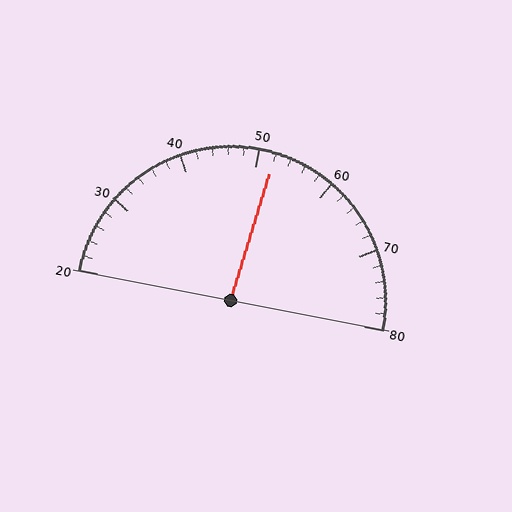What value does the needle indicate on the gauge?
The needle indicates approximately 52.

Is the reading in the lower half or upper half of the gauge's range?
The reading is in the upper half of the range (20 to 80).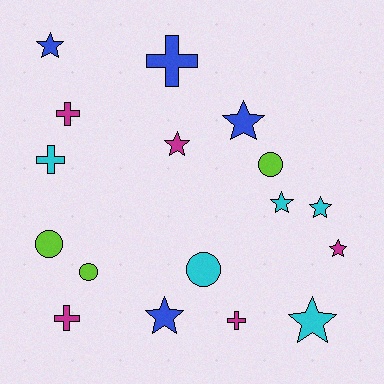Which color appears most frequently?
Magenta, with 5 objects.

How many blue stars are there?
There are 3 blue stars.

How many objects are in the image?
There are 17 objects.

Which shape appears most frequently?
Star, with 8 objects.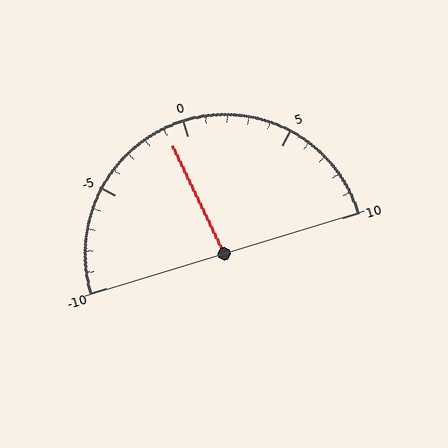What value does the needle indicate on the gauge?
The needle indicates approximately -1.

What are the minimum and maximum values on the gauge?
The gauge ranges from -10 to 10.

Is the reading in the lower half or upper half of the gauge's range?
The reading is in the lower half of the range (-10 to 10).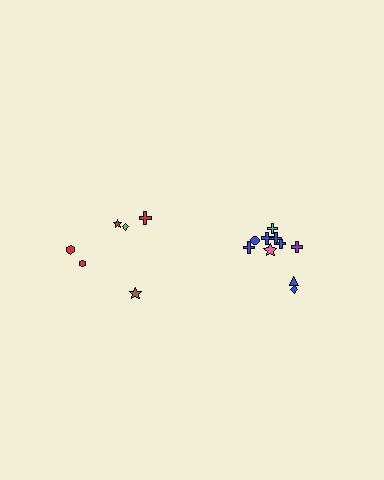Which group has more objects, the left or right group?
The right group.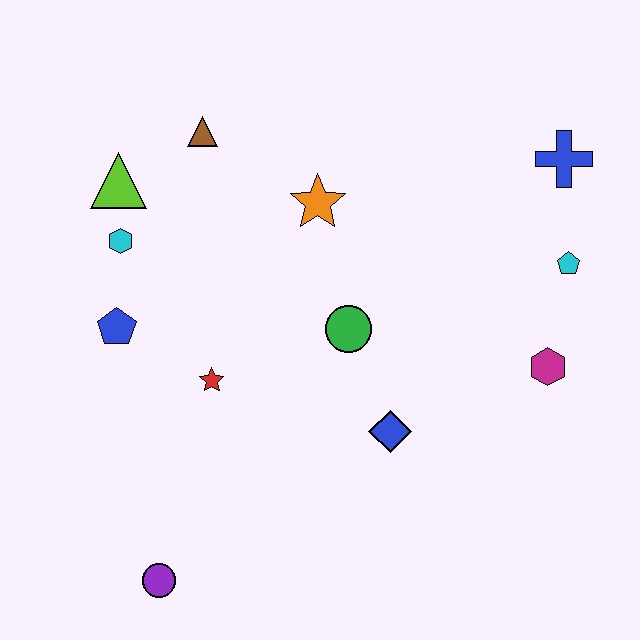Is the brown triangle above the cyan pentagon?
Yes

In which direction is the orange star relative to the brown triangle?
The orange star is to the right of the brown triangle.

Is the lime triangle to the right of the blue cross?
No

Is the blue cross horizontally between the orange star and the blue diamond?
No